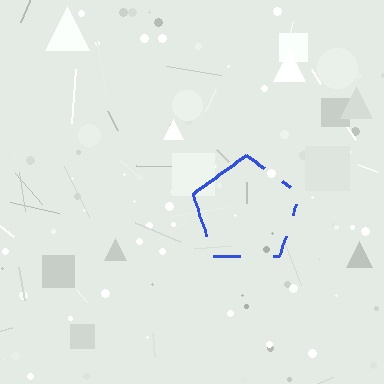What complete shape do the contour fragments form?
The contour fragments form a pentagon.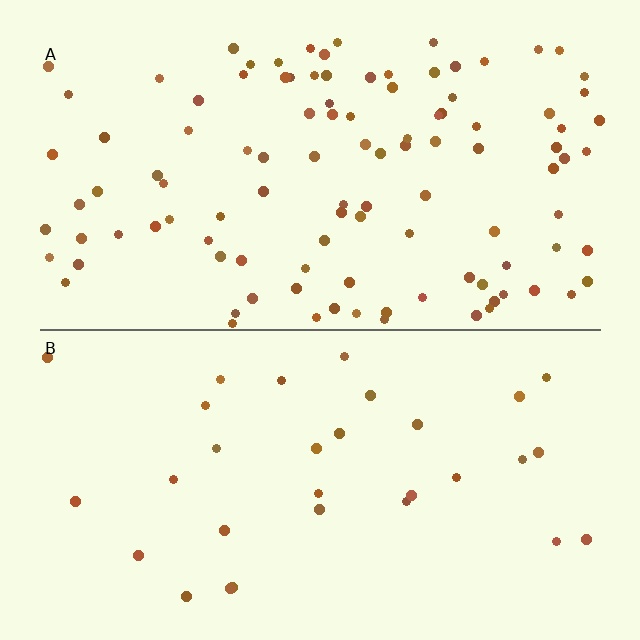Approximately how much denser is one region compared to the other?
Approximately 3.4× — region A over region B.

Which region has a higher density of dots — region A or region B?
A (the top).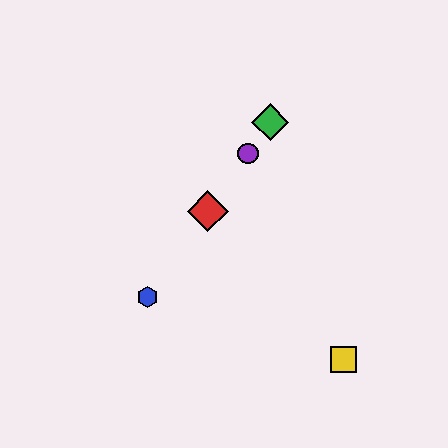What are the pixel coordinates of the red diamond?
The red diamond is at (208, 211).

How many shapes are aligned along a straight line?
4 shapes (the red diamond, the blue hexagon, the green diamond, the purple circle) are aligned along a straight line.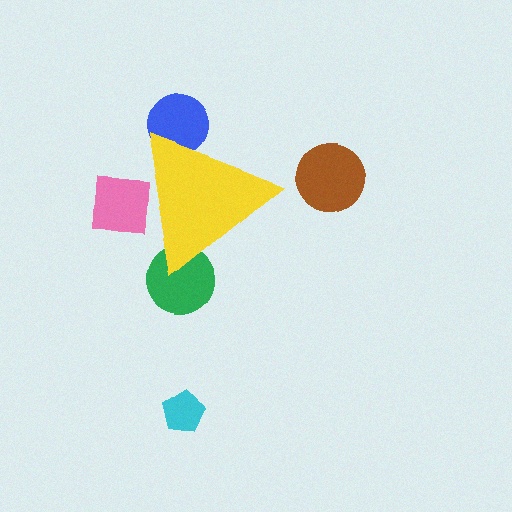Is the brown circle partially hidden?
No, the brown circle is fully visible.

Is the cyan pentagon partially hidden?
No, the cyan pentagon is fully visible.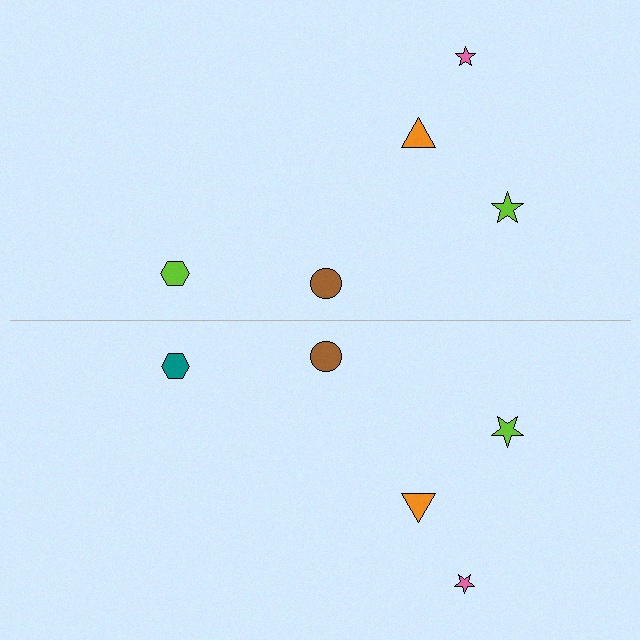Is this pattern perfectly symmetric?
No, the pattern is not perfectly symmetric. The teal hexagon on the bottom side breaks the symmetry — its mirror counterpart is lime.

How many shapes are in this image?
There are 10 shapes in this image.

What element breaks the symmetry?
The teal hexagon on the bottom side breaks the symmetry — its mirror counterpart is lime.